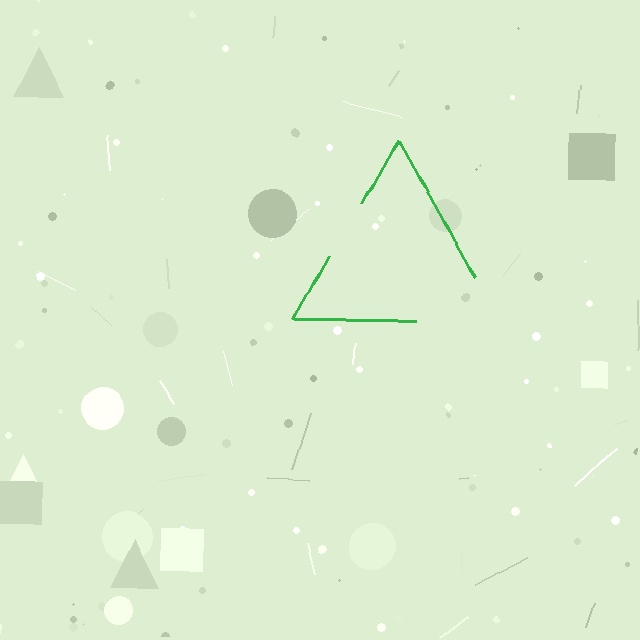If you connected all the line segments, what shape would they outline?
They would outline a triangle.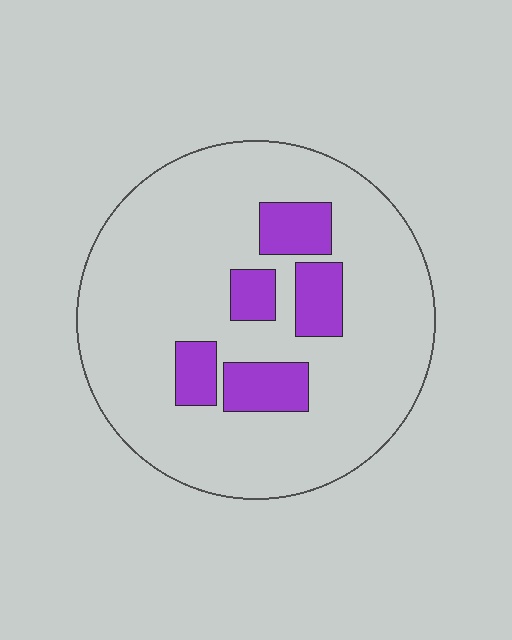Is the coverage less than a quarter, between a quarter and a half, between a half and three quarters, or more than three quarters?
Less than a quarter.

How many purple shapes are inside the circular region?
5.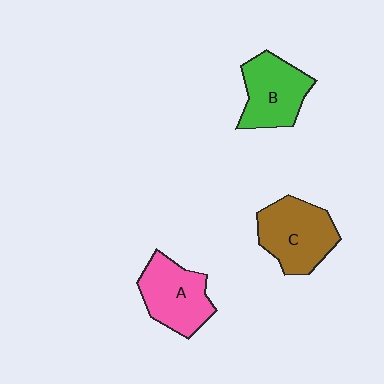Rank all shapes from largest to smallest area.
From largest to smallest: C (brown), A (pink), B (green).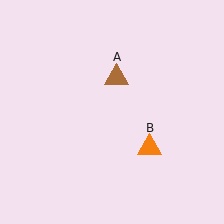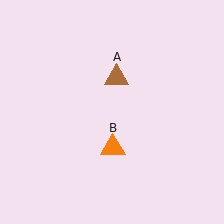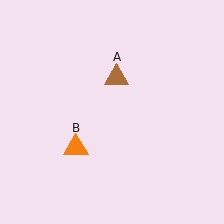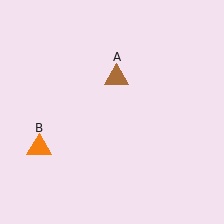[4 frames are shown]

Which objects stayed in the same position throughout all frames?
Brown triangle (object A) remained stationary.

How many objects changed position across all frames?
1 object changed position: orange triangle (object B).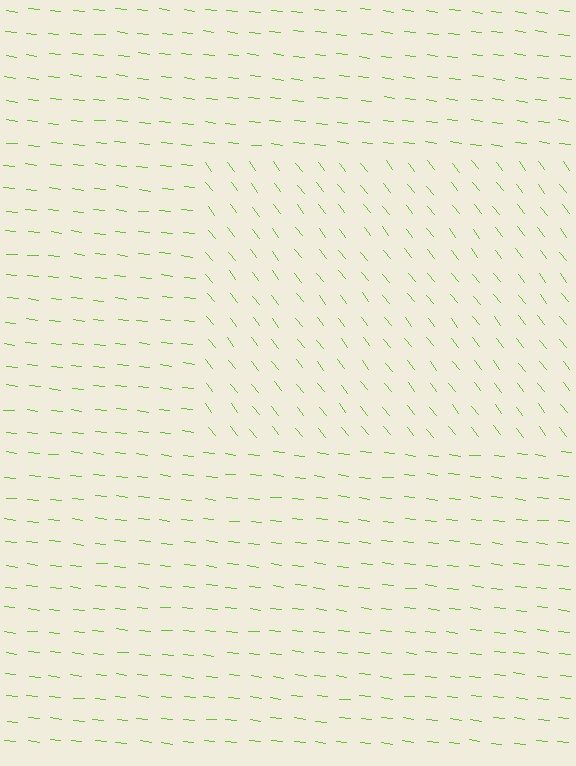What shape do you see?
I see a rectangle.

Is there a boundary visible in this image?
Yes, there is a texture boundary formed by a change in line orientation.